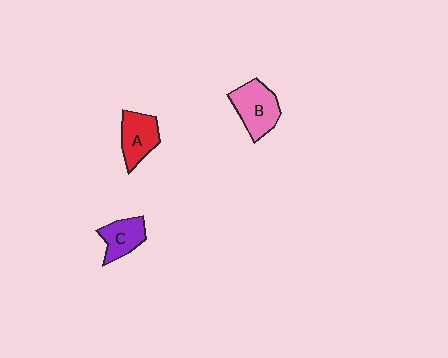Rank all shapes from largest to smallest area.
From largest to smallest: B (pink), A (red), C (purple).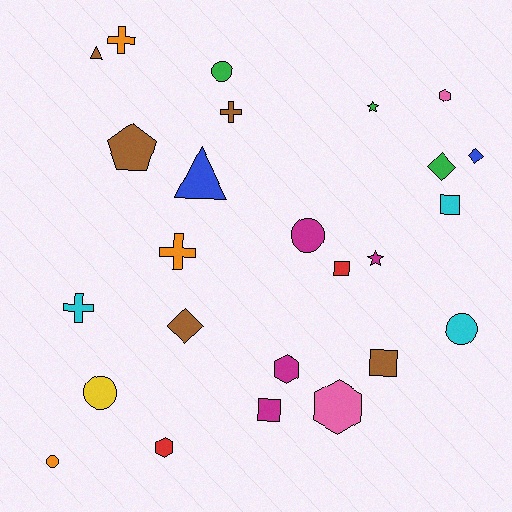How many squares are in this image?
There are 4 squares.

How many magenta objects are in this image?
There are 4 magenta objects.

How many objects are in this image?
There are 25 objects.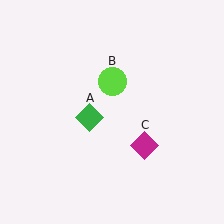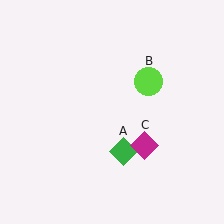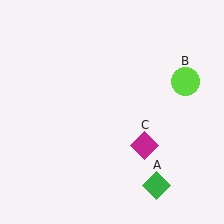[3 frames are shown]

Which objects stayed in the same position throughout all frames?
Magenta diamond (object C) remained stationary.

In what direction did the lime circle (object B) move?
The lime circle (object B) moved right.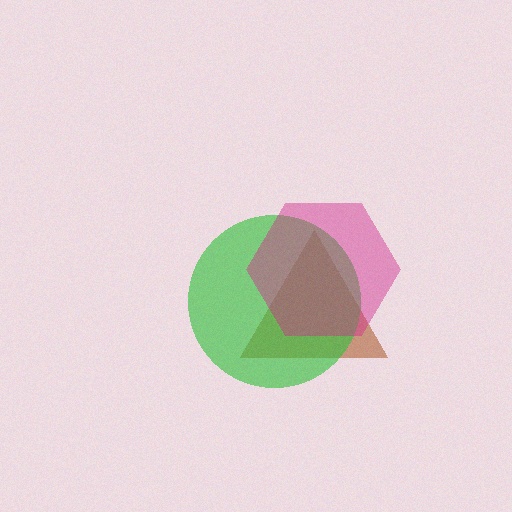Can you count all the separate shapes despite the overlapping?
Yes, there are 3 separate shapes.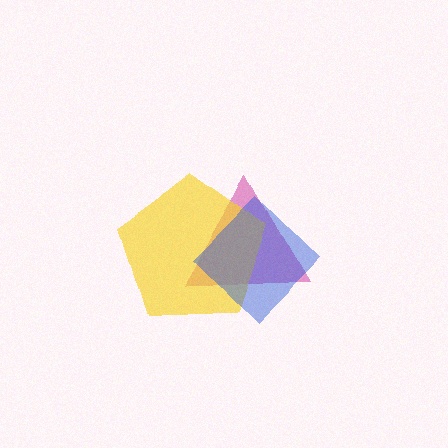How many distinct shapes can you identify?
There are 3 distinct shapes: a magenta triangle, a yellow pentagon, a blue diamond.